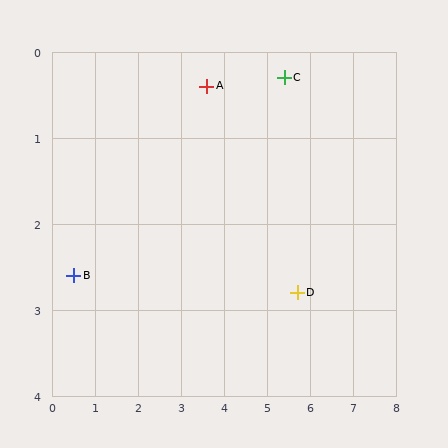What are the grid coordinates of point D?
Point D is at approximately (5.7, 2.8).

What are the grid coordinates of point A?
Point A is at approximately (3.6, 0.4).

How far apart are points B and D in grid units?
Points B and D are about 5.2 grid units apart.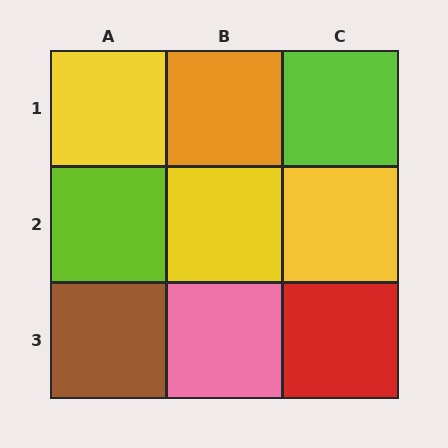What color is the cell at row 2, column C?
Yellow.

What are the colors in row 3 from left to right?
Brown, pink, red.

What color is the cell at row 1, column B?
Orange.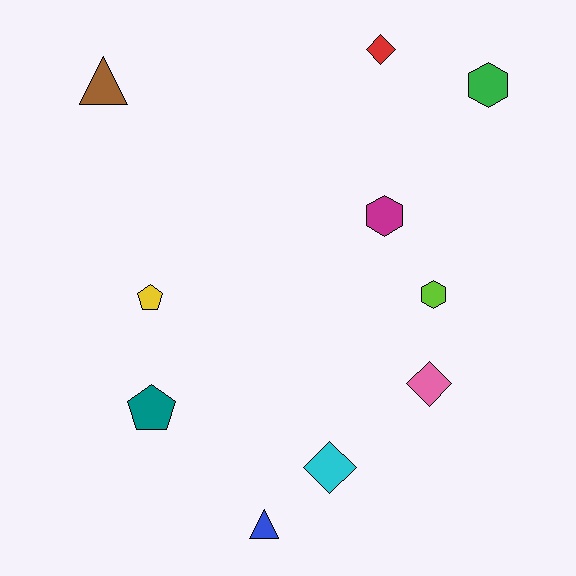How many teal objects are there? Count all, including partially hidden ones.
There is 1 teal object.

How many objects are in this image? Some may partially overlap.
There are 10 objects.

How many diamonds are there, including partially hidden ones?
There are 3 diamonds.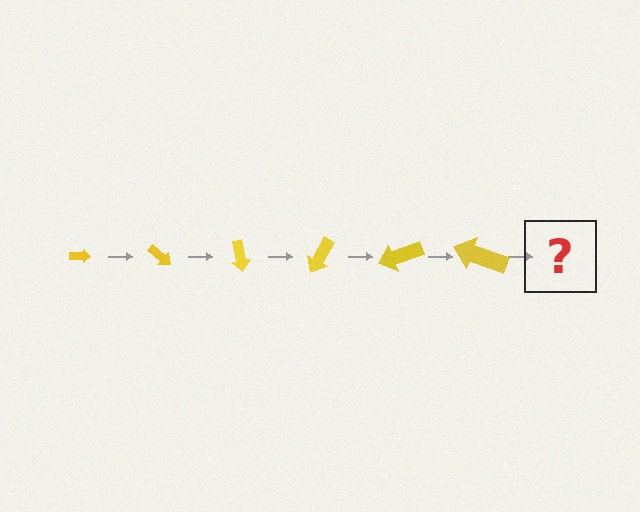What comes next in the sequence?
The next element should be an arrow, larger than the previous one and rotated 240 degrees from the start.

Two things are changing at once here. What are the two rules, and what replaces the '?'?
The two rules are that the arrow grows larger each step and it rotates 40 degrees each step. The '?' should be an arrow, larger than the previous one and rotated 240 degrees from the start.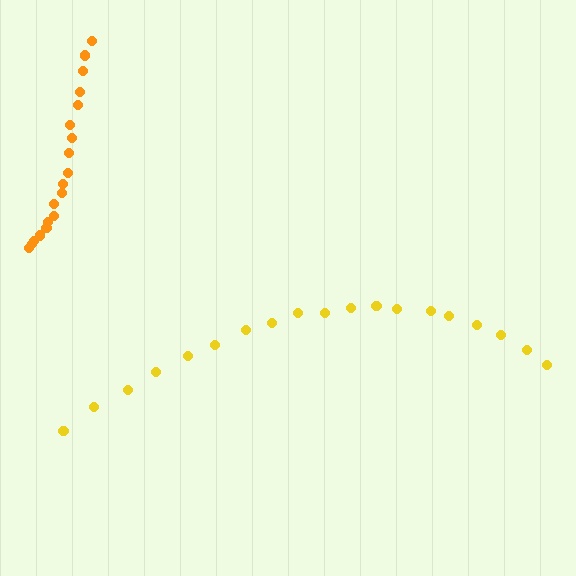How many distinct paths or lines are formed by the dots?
There are 2 distinct paths.